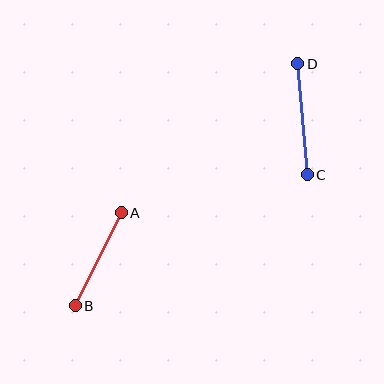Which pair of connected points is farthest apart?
Points C and D are farthest apart.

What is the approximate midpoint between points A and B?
The midpoint is at approximately (98, 259) pixels.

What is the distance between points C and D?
The distance is approximately 111 pixels.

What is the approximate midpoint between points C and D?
The midpoint is at approximately (303, 119) pixels.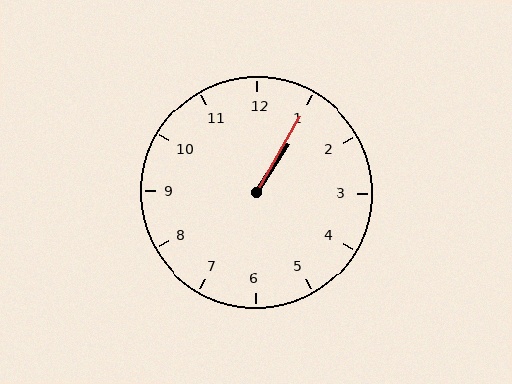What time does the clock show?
1:05.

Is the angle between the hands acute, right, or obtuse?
It is acute.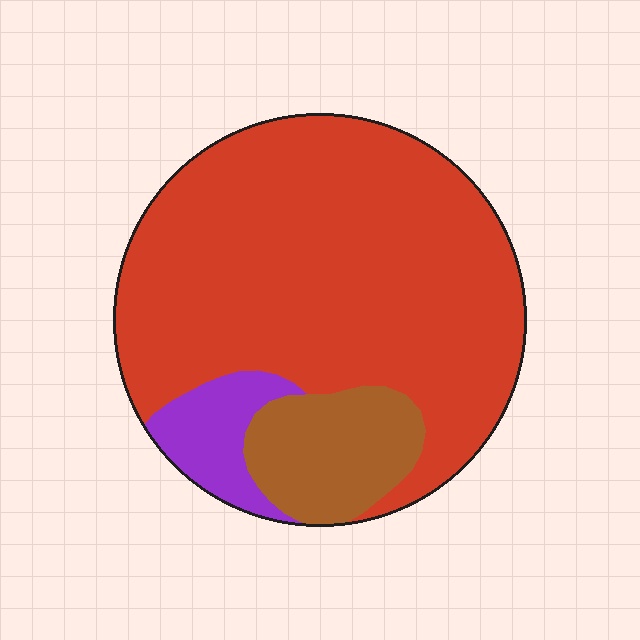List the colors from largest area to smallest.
From largest to smallest: red, brown, purple.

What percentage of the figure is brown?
Brown covers about 15% of the figure.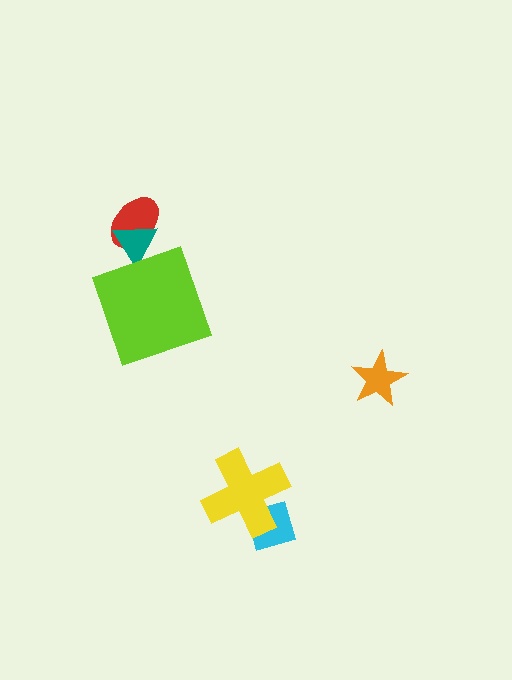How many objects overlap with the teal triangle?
1 object overlaps with the teal triangle.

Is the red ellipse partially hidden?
Yes, it is partially covered by another shape.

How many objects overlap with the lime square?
0 objects overlap with the lime square.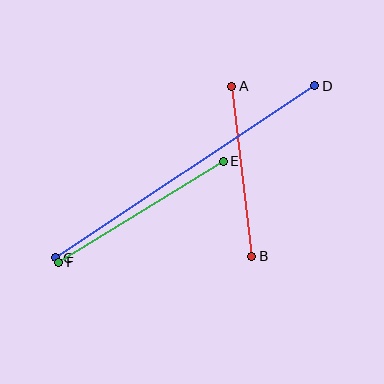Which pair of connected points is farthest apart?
Points C and D are farthest apart.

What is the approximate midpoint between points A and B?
The midpoint is at approximately (242, 171) pixels.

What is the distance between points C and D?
The distance is approximately 311 pixels.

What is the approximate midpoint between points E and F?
The midpoint is at approximately (141, 212) pixels.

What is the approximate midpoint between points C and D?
The midpoint is at approximately (185, 172) pixels.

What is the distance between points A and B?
The distance is approximately 171 pixels.